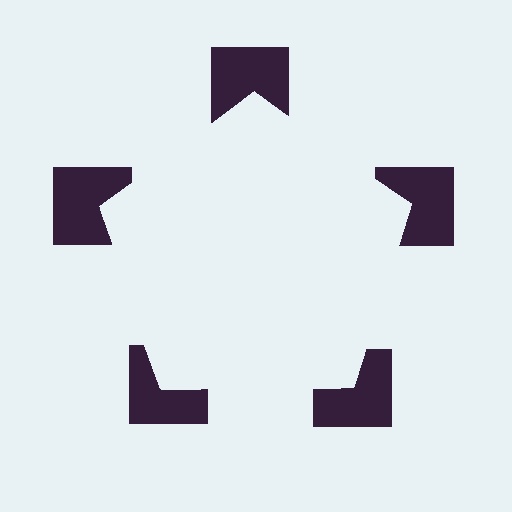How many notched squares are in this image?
There are 5 — one at each vertex of the illusory pentagon.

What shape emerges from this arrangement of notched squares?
An illusory pentagon — its edges are inferred from the aligned wedge cuts in the notched squares, not physically drawn.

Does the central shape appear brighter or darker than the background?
It typically appears slightly brighter than the background, even though no actual brightness change is drawn.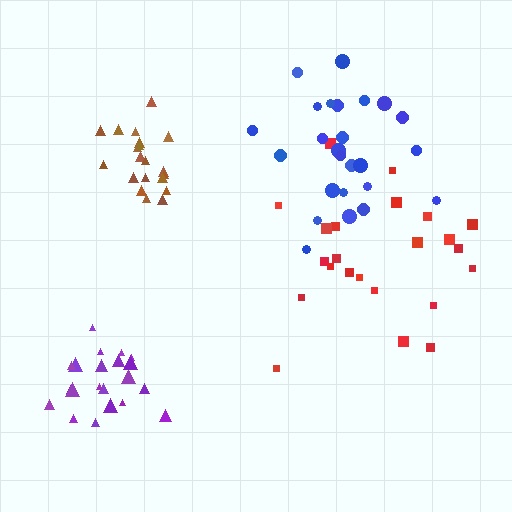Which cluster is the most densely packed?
Brown.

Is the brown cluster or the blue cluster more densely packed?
Brown.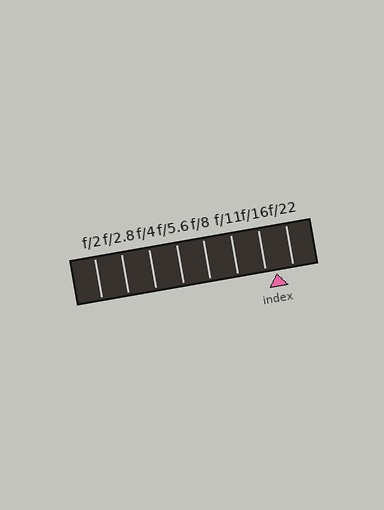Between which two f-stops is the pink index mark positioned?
The index mark is between f/16 and f/22.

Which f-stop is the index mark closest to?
The index mark is closest to f/16.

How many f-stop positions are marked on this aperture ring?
There are 8 f-stop positions marked.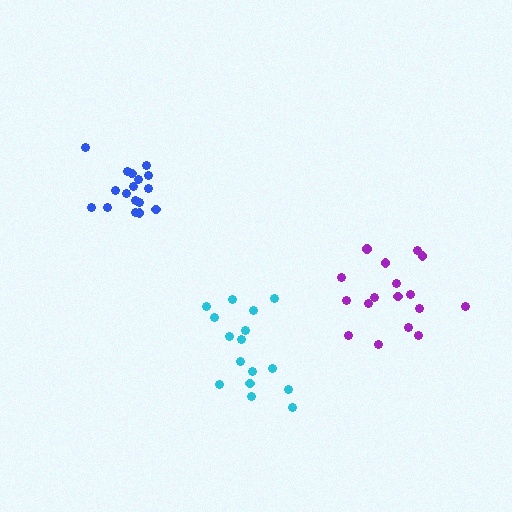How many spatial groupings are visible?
There are 3 spatial groupings.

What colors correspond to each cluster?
The clusters are colored: cyan, blue, purple.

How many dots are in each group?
Group 1: 16 dots, Group 2: 17 dots, Group 3: 17 dots (50 total).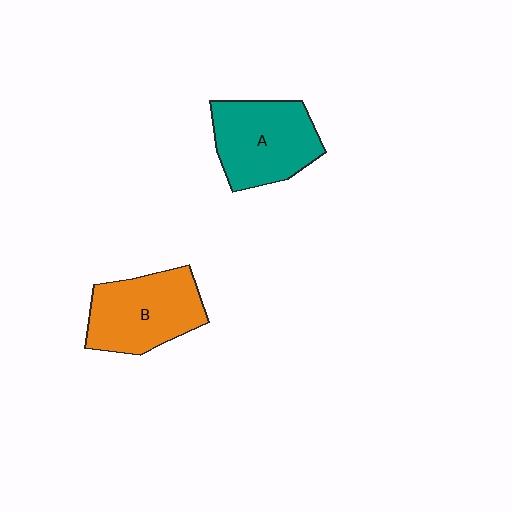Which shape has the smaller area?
Shape A (teal).